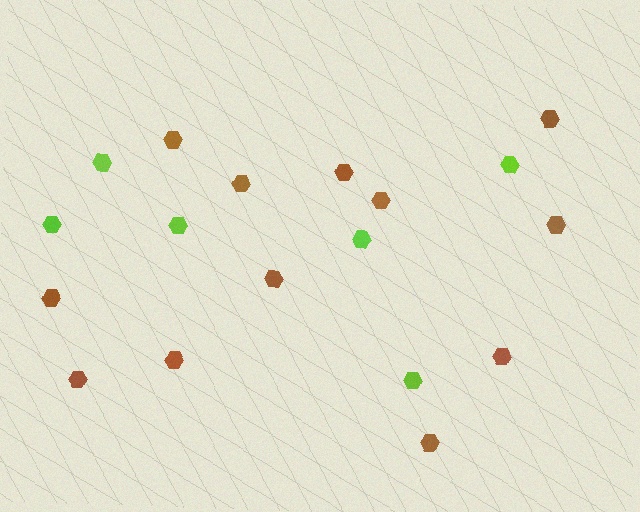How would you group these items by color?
There are 2 groups: one group of lime hexagons (6) and one group of brown hexagons (12).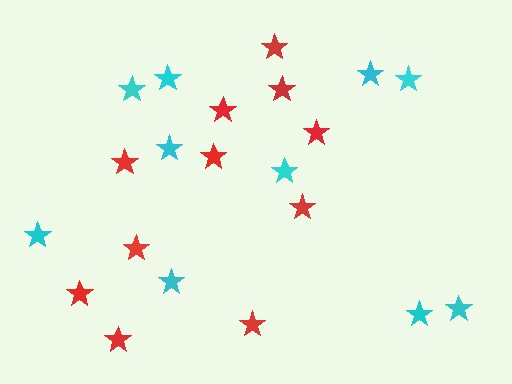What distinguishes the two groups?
There are 2 groups: one group of red stars (11) and one group of cyan stars (10).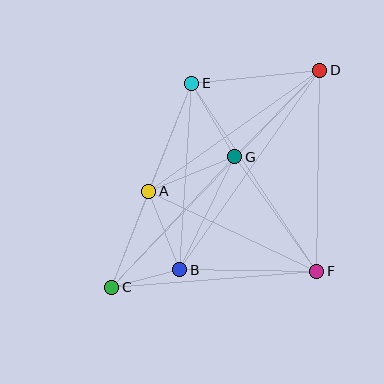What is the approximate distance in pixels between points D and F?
The distance between D and F is approximately 201 pixels.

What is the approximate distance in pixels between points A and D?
The distance between A and D is approximately 209 pixels.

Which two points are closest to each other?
Points B and C are closest to each other.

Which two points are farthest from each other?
Points C and D are farthest from each other.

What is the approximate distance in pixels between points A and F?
The distance between A and F is approximately 186 pixels.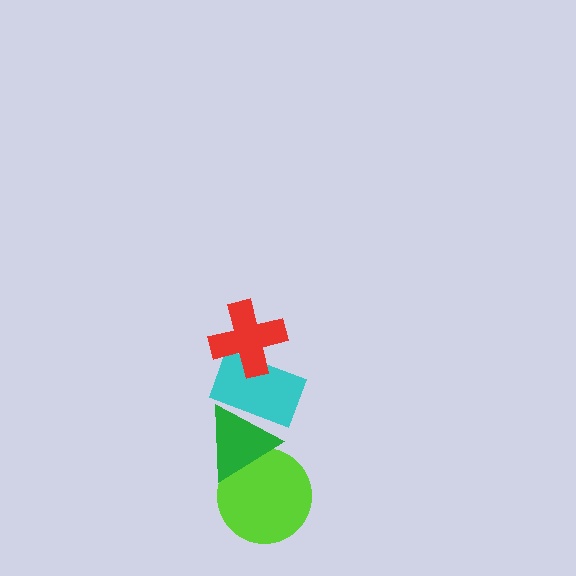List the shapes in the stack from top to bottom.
From top to bottom: the red cross, the cyan rectangle, the green triangle, the lime circle.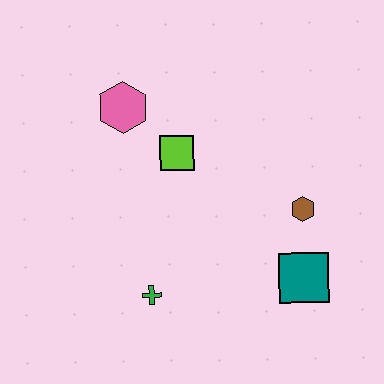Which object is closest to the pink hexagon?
The lime square is closest to the pink hexagon.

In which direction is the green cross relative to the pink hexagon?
The green cross is below the pink hexagon.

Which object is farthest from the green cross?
The pink hexagon is farthest from the green cross.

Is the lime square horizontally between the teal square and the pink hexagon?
Yes